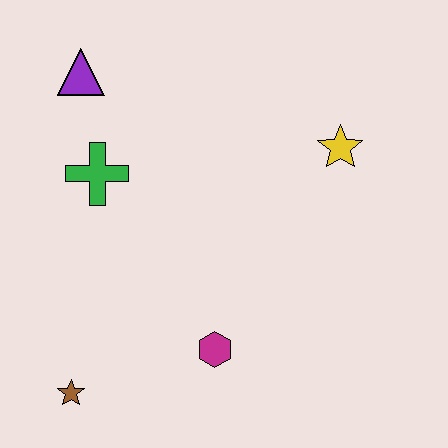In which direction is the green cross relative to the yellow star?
The green cross is to the left of the yellow star.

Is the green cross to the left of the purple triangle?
No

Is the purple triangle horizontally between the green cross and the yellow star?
No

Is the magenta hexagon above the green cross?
No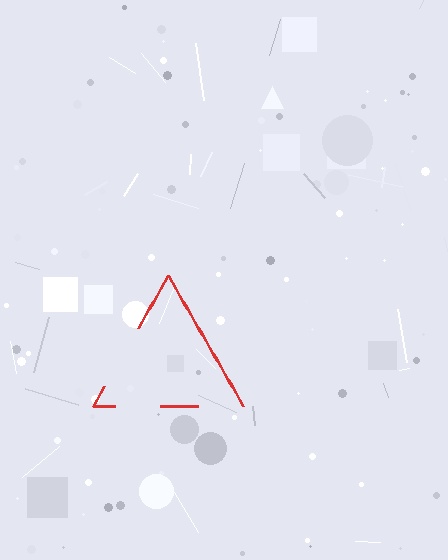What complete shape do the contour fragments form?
The contour fragments form a triangle.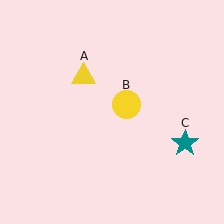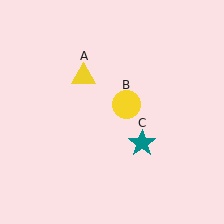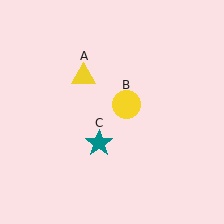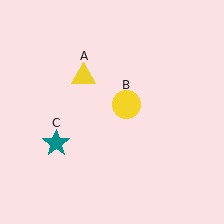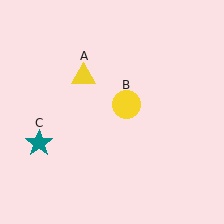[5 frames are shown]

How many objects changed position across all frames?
1 object changed position: teal star (object C).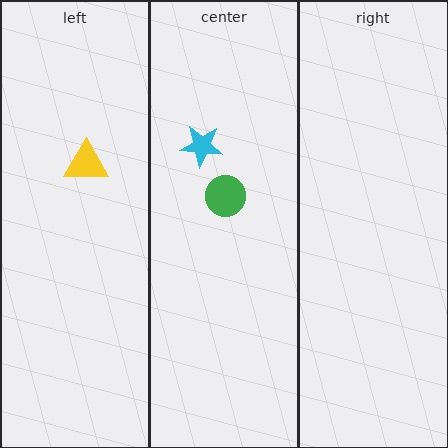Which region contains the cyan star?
The center region.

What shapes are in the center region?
The cyan star, the green circle.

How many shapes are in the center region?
2.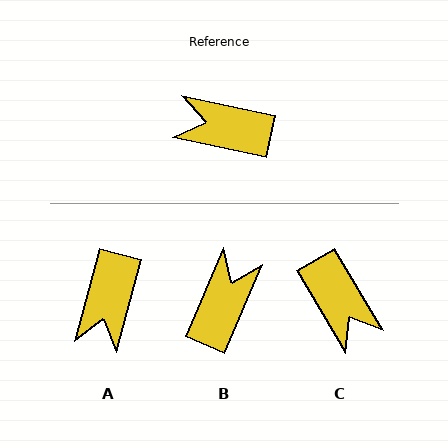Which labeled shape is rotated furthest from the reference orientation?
C, about 133 degrees away.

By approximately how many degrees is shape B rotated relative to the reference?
Approximately 101 degrees clockwise.